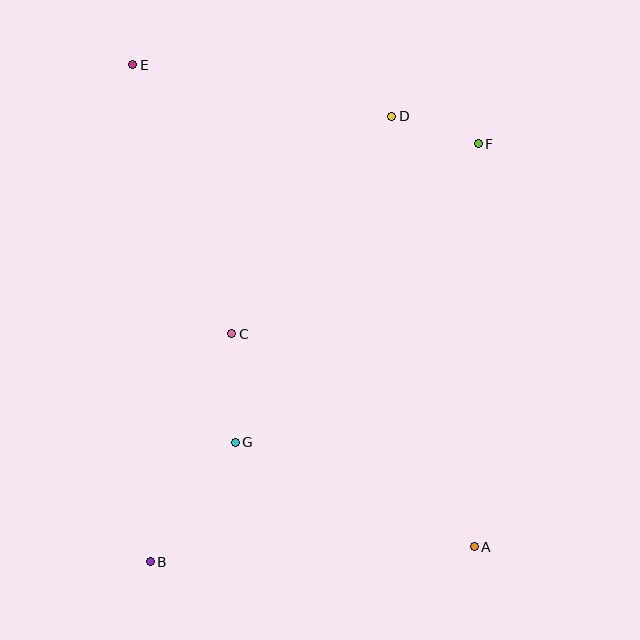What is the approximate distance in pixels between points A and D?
The distance between A and D is approximately 439 pixels.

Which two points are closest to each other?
Points D and F are closest to each other.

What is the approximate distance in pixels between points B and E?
The distance between B and E is approximately 498 pixels.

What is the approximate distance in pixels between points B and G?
The distance between B and G is approximately 147 pixels.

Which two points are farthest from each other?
Points A and E are farthest from each other.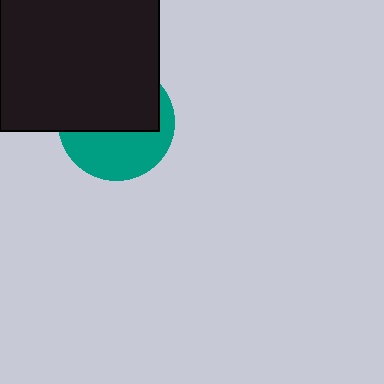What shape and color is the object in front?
The object in front is a black square.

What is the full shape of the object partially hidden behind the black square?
The partially hidden object is a teal circle.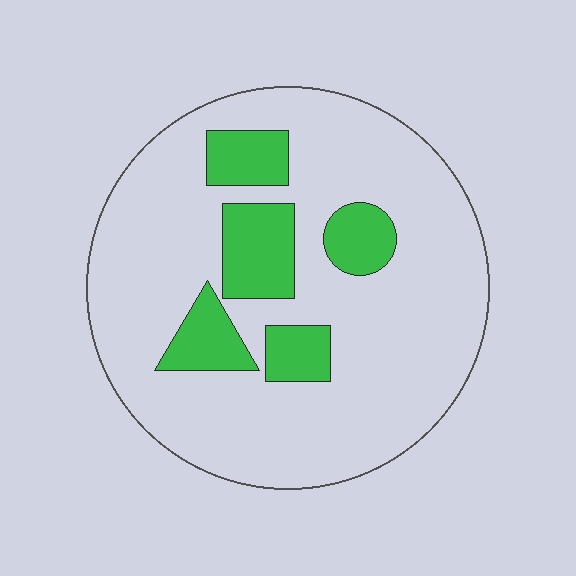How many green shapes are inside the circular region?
5.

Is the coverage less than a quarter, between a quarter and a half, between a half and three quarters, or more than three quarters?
Less than a quarter.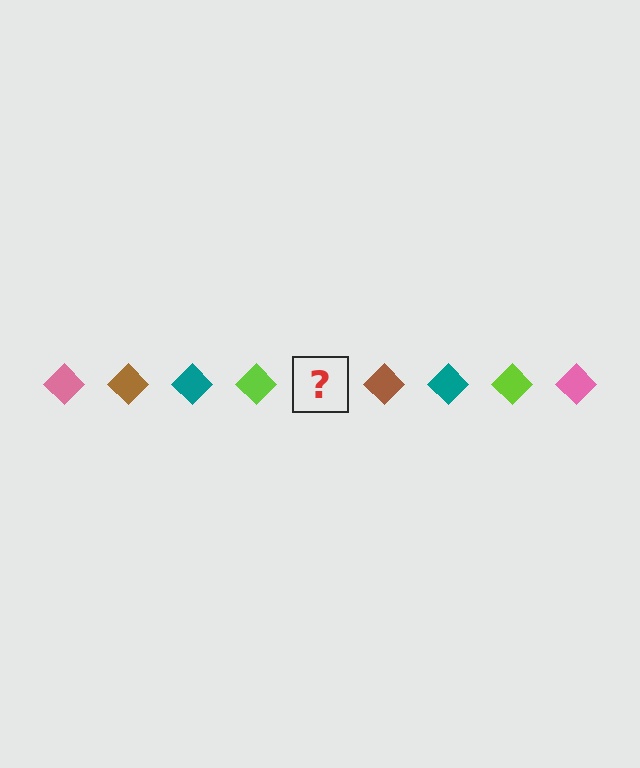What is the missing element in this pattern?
The missing element is a pink diamond.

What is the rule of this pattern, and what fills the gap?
The rule is that the pattern cycles through pink, brown, teal, lime diamonds. The gap should be filled with a pink diamond.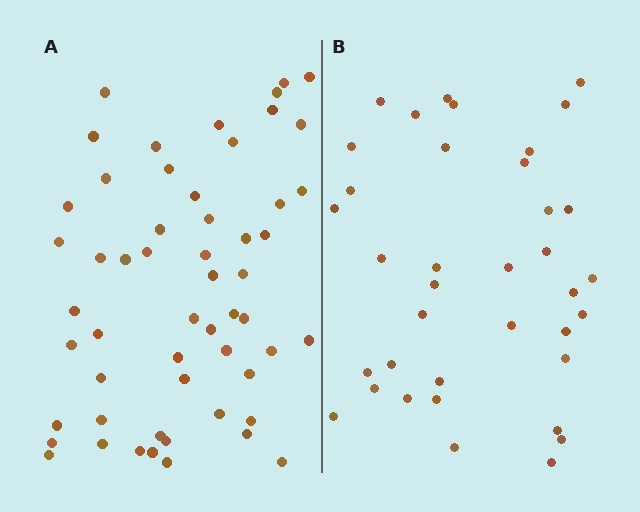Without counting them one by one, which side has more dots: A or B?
Region A (the left region) has more dots.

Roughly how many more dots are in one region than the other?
Region A has approximately 20 more dots than region B.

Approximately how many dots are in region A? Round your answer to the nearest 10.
About 60 dots. (The exact count is 55, which rounds to 60.)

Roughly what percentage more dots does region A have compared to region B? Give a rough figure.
About 50% more.